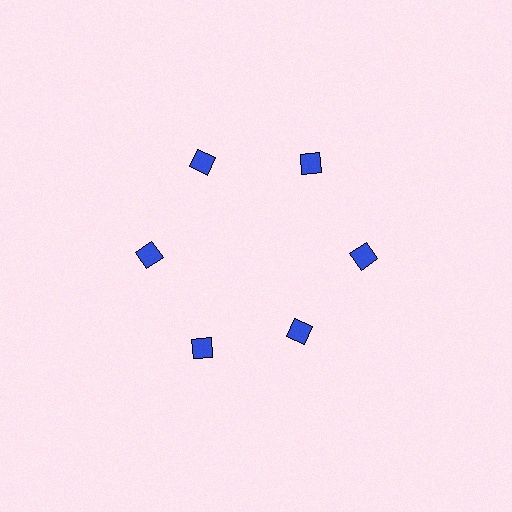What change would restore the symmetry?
The symmetry would be restored by moving it outward, back onto the ring so that all 6 diamonds sit at equal angles and equal distance from the center.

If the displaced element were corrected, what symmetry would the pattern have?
It would have 6-fold rotational symmetry — the pattern would map onto itself every 60 degrees.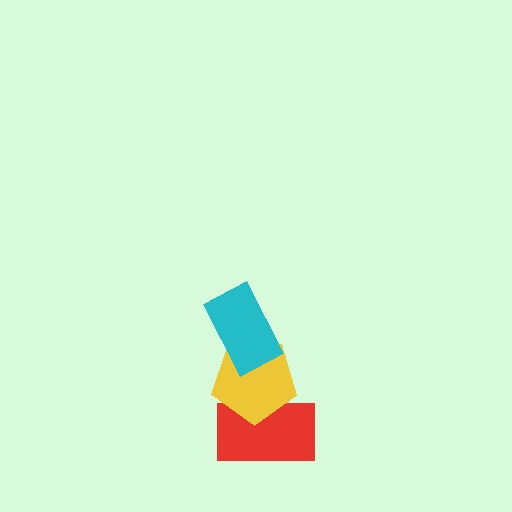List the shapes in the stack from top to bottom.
From top to bottom: the cyan rectangle, the yellow pentagon, the red rectangle.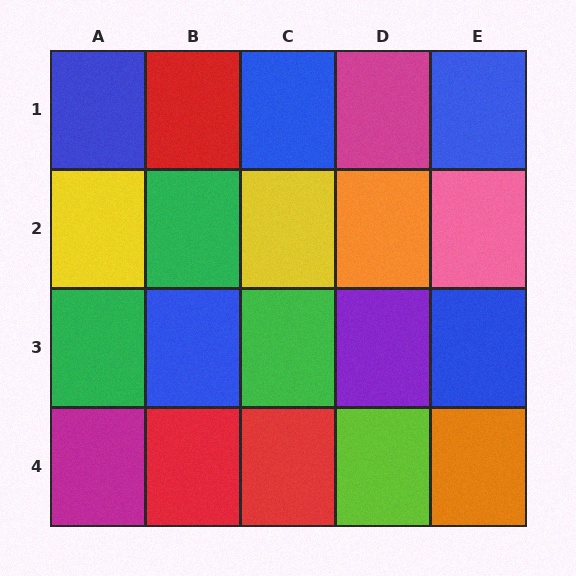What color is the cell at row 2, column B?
Green.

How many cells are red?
3 cells are red.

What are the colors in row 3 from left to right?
Green, blue, green, purple, blue.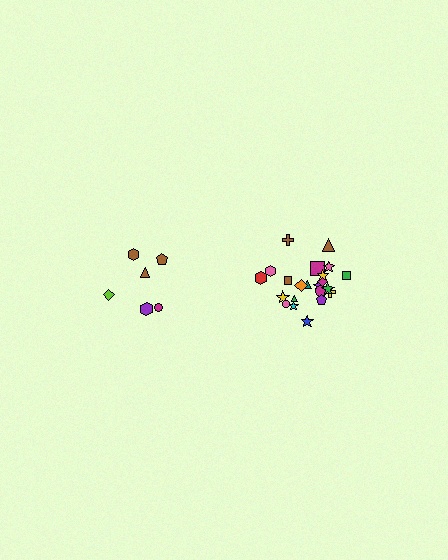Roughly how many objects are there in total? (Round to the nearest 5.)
Roughly 30 objects in total.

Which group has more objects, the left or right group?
The right group.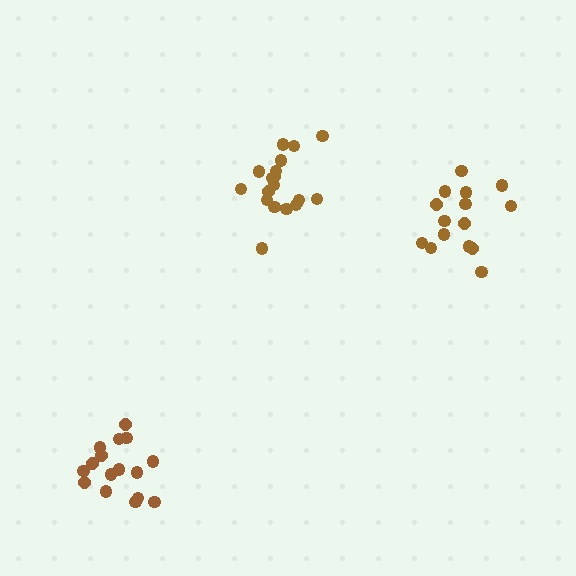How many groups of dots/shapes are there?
There are 3 groups.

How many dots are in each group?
Group 1: 15 dots, Group 2: 16 dots, Group 3: 19 dots (50 total).